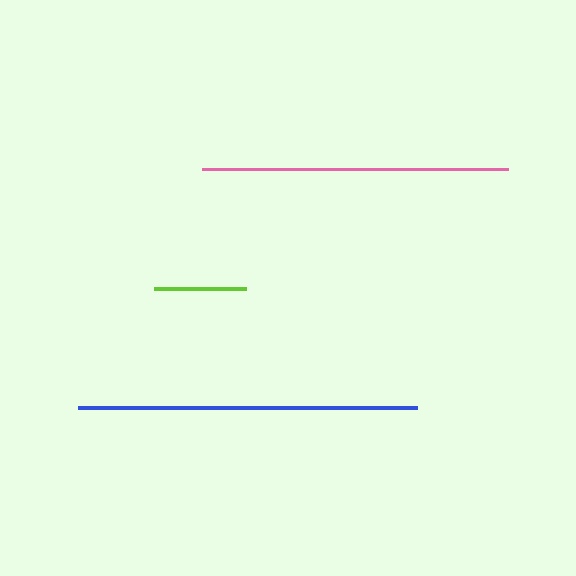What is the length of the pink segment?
The pink segment is approximately 306 pixels long.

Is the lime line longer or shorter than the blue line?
The blue line is longer than the lime line.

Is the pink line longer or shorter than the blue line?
The blue line is longer than the pink line.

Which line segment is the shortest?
The lime line is the shortest at approximately 92 pixels.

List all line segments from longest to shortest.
From longest to shortest: blue, pink, lime.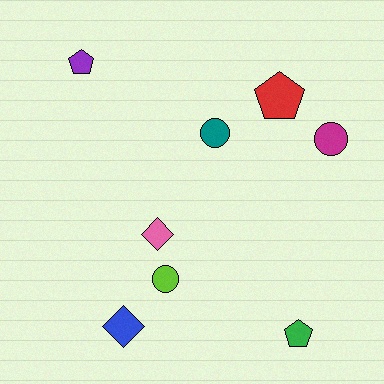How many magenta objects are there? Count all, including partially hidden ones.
There is 1 magenta object.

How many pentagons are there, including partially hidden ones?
There are 3 pentagons.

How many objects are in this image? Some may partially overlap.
There are 8 objects.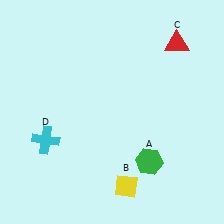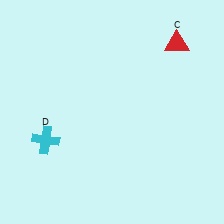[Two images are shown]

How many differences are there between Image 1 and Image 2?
There are 2 differences between the two images.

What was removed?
The green hexagon (A), the yellow diamond (B) were removed in Image 2.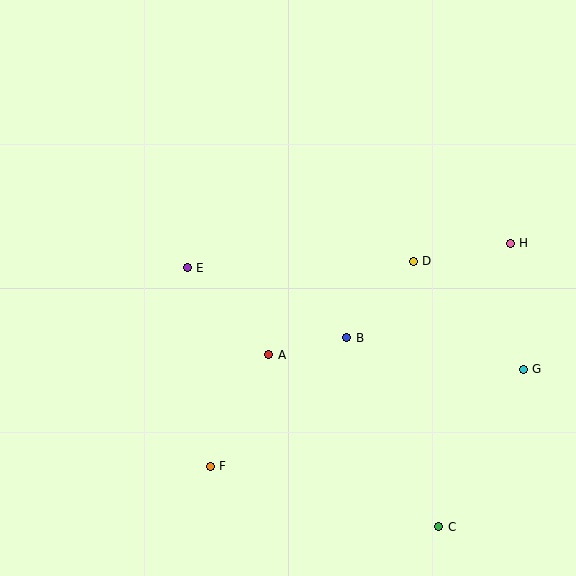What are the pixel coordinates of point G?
Point G is at (523, 369).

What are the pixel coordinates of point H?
Point H is at (510, 243).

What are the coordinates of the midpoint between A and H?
The midpoint between A and H is at (390, 299).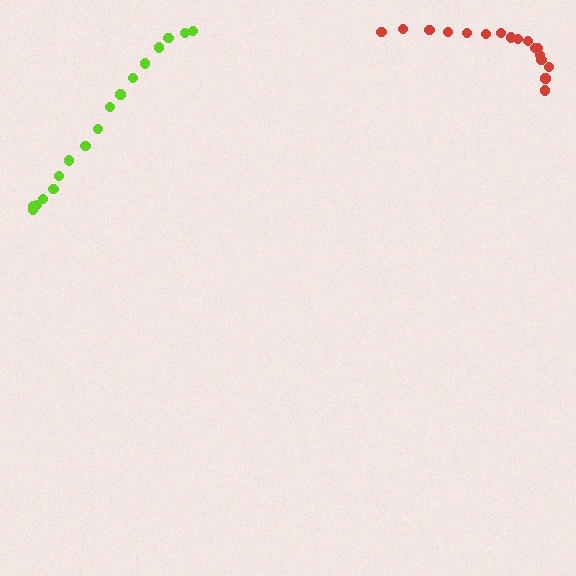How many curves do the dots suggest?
There are 2 distinct paths.